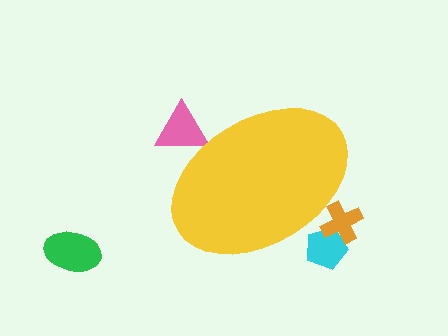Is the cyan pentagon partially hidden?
Yes, the cyan pentagon is partially hidden behind the yellow ellipse.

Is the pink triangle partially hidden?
Yes, the pink triangle is partially hidden behind the yellow ellipse.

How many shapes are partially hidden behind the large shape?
3 shapes are partially hidden.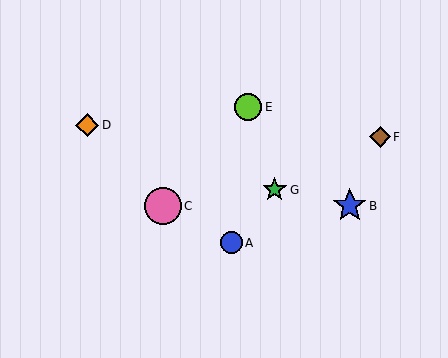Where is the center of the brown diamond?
The center of the brown diamond is at (380, 137).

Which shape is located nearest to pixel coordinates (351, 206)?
The blue star (labeled B) at (350, 206) is nearest to that location.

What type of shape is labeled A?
Shape A is a blue circle.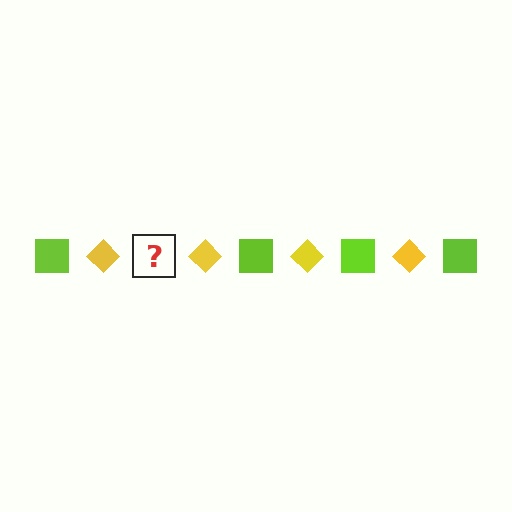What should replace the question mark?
The question mark should be replaced with a lime square.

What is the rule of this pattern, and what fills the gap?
The rule is that the pattern alternates between lime square and yellow diamond. The gap should be filled with a lime square.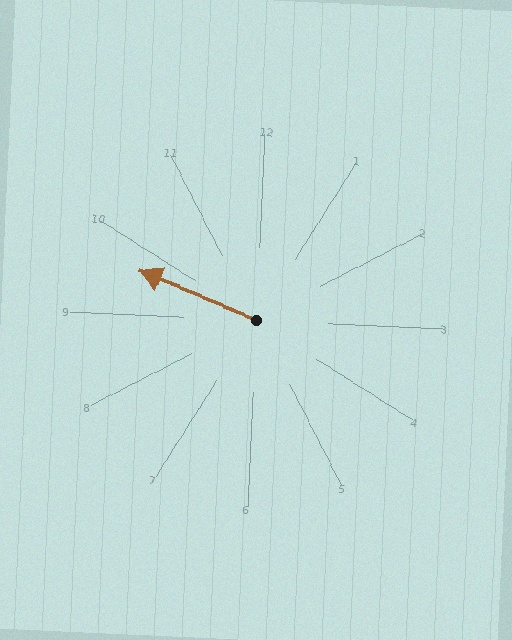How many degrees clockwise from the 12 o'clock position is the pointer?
Approximately 291 degrees.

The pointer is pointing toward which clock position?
Roughly 10 o'clock.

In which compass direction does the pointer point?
West.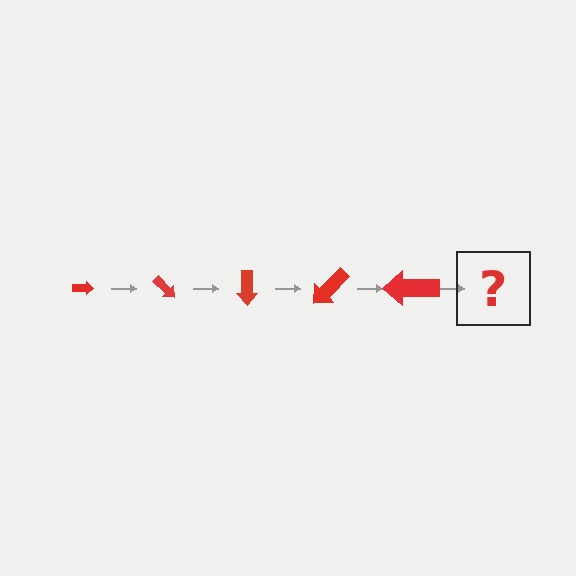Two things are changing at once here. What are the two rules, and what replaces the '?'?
The two rules are that the arrow grows larger each step and it rotates 45 degrees each step. The '?' should be an arrow, larger than the previous one and rotated 225 degrees from the start.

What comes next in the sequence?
The next element should be an arrow, larger than the previous one and rotated 225 degrees from the start.